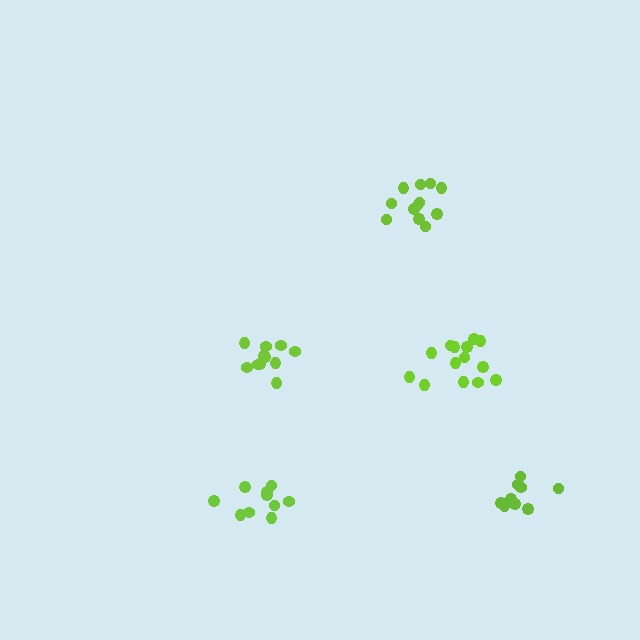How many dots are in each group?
Group 1: 11 dots, Group 2: 12 dots, Group 3: 10 dots, Group 4: 14 dots, Group 5: 9 dots (56 total).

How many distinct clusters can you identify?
There are 5 distinct clusters.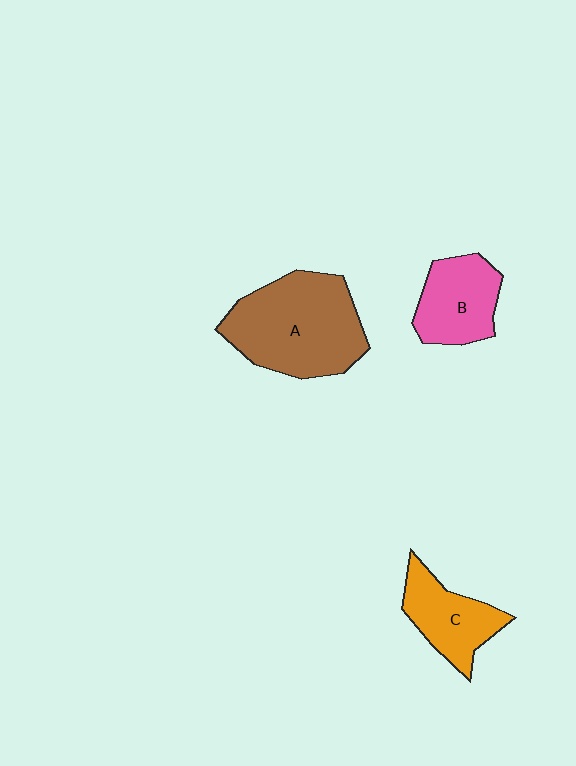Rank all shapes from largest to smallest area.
From largest to smallest: A (brown), B (pink), C (orange).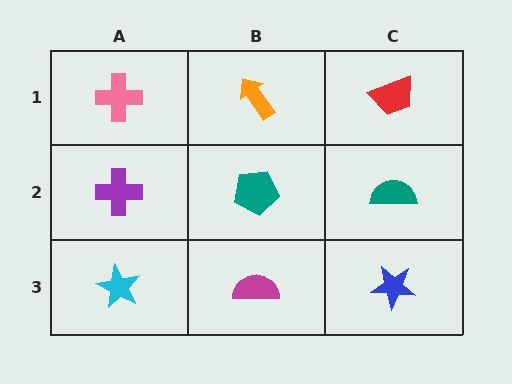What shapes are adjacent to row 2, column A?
A pink cross (row 1, column A), a cyan star (row 3, column A), a teal pentagon (row 2, column B).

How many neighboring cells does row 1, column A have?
2.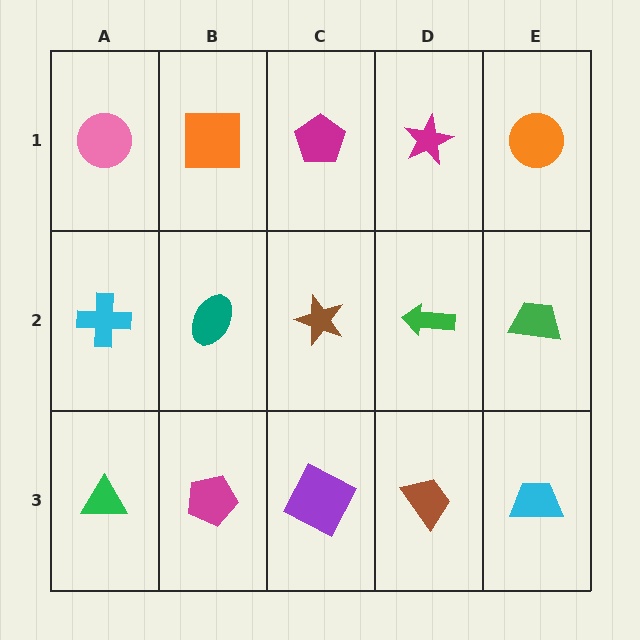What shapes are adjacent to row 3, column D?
A green arrow (row 2, column D), a purple square (row 3, column C), a cyan trapezoid (row 3, column E).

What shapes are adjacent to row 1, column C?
A brown star (row 2, column C), an orange square (row 1, column B), a magenta star (row 1, column D).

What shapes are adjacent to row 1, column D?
A green arrow (row 2, column D), a magenta pentagon (row 1, column C), an orange circle (row 1, column E).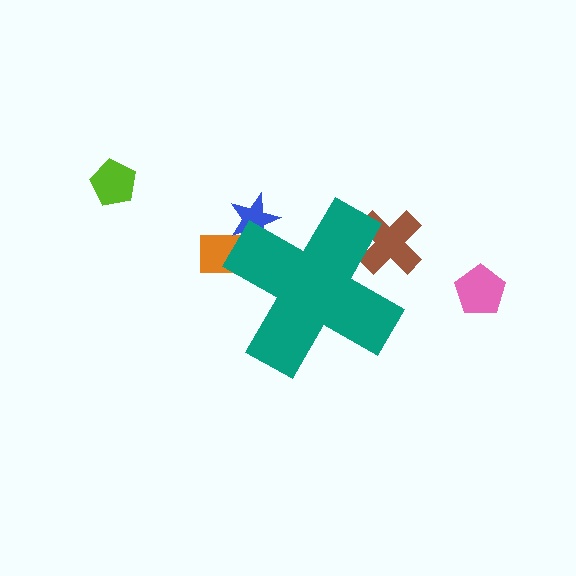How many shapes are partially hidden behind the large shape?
3 shapes are partially hidden.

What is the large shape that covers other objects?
A teal cross.